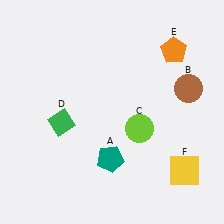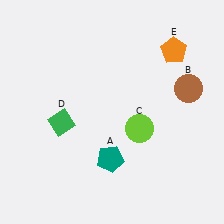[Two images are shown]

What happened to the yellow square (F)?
The yellow square (F) was removed in Image 2. It was in the bottom-right area of Image 1.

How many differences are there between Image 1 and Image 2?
There is 1 difference between the two images.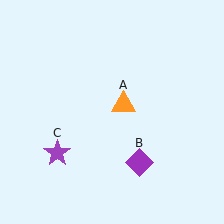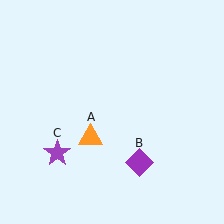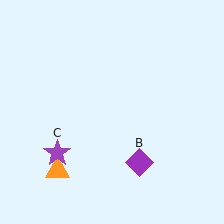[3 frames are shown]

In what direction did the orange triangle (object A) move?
The orange triangle (object A) moved down and to the left.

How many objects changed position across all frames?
1 object changed position: orange triangle (object A).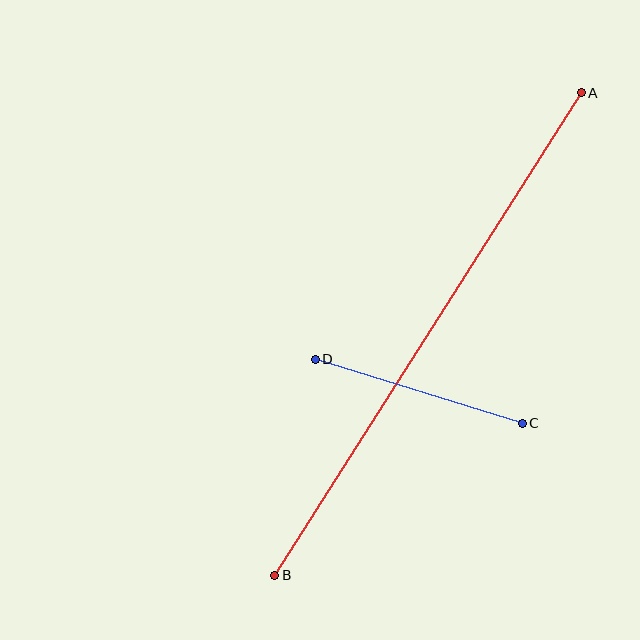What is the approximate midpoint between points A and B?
The midpoint is at approximately (428, 334) pixels.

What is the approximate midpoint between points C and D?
The midpoint is at approximately (419, 391) pixels.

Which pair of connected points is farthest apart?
Points A and B are farthest apart.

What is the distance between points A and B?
The distance is approximately 572 pixels.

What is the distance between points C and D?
The distance is approximately 217 pixels.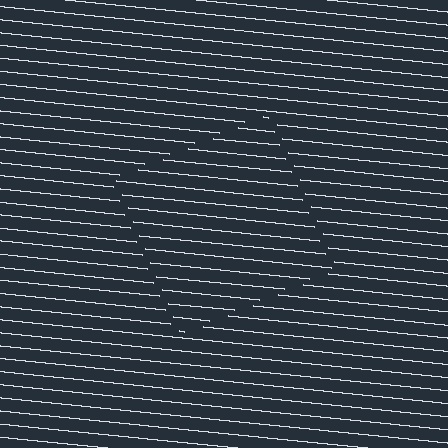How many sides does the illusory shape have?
4 sides — the line-ends trace a square.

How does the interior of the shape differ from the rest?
The interior of the shape contains the same grating, shifted by half a period — the contour is defined by the phase discontinuity where line-ends from the inner and outer gratings abut.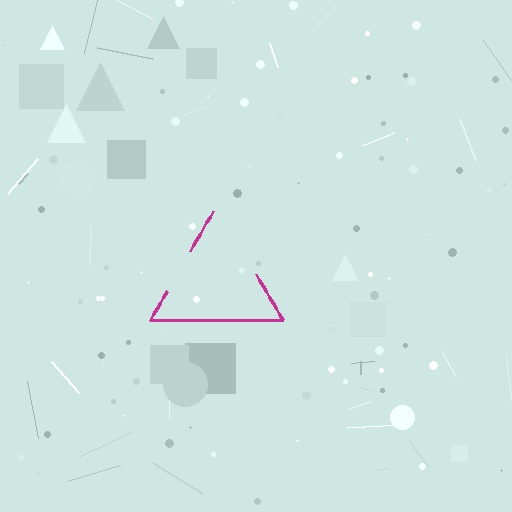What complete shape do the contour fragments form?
The contour fragments form a triangle.